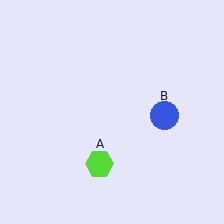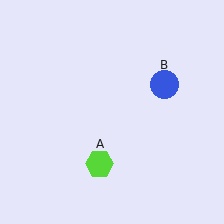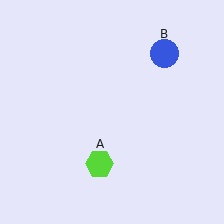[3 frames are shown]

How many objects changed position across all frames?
1 object changed position: blue circle (object B).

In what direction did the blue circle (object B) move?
The blue circle (object B) moved up.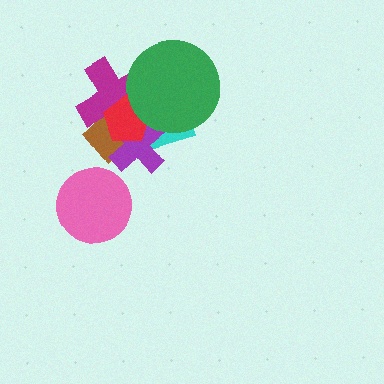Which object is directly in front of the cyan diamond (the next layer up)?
The purple cross is directly in front of the cyan diamond.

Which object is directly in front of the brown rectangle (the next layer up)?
The cyan diamond is directly in front of the brown rectangle.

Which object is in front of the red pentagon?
The green circle is in front of the red pentagon.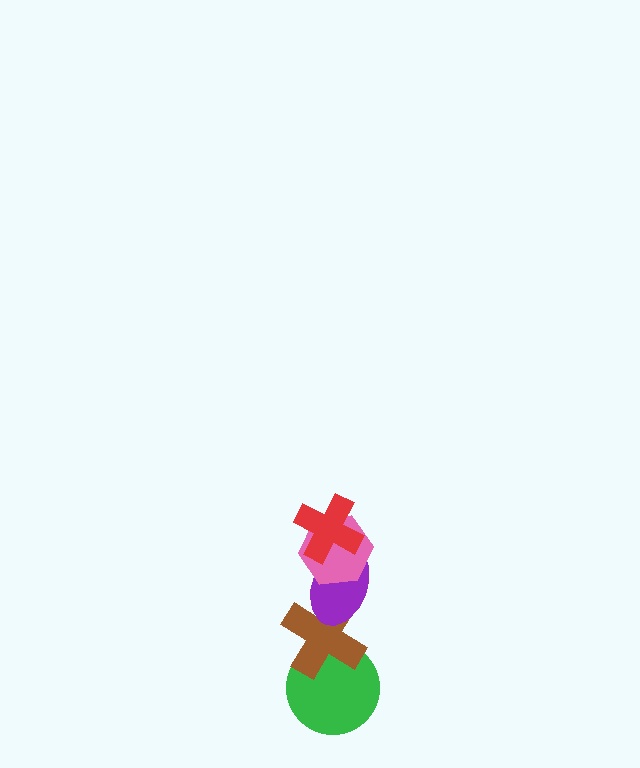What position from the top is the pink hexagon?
The pink hexagon is 2nd from the top.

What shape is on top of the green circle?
The brown cross is on top of the green circle.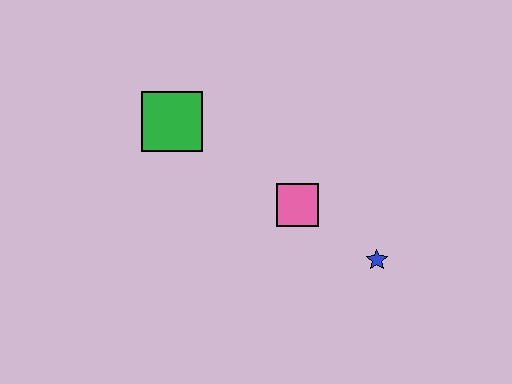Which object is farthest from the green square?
The blue star is farthest from the green square.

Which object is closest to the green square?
The pink square is closest to the green square.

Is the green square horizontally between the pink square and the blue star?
No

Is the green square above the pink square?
Yes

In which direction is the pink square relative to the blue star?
The pink square is to the left of the blue star.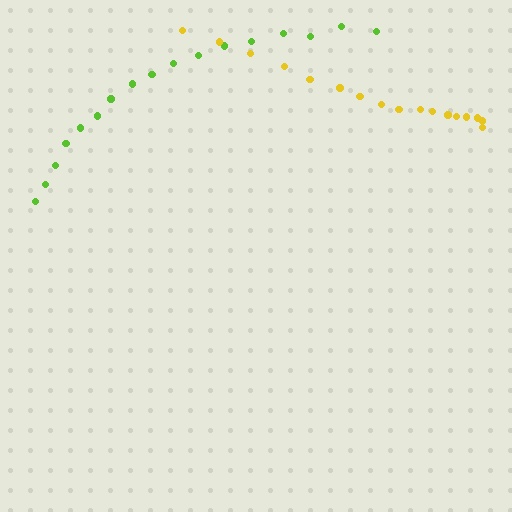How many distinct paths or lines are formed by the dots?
There are 2 distinct paths.